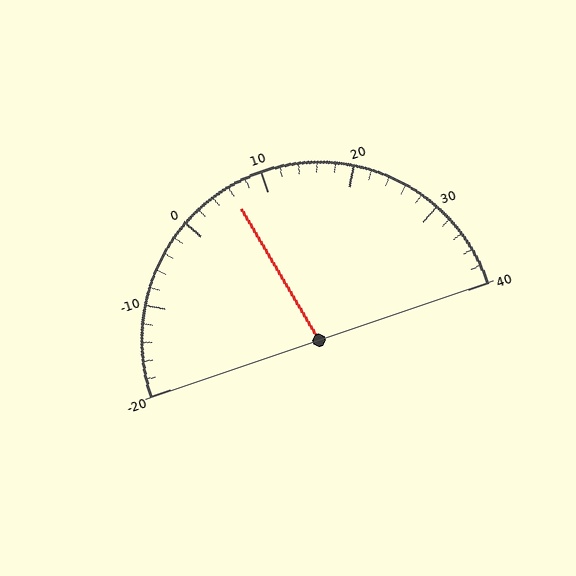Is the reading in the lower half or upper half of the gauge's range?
The reading is in the lower half of the range (-20 to 40).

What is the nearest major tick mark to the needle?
The nearest major tick mark is 10.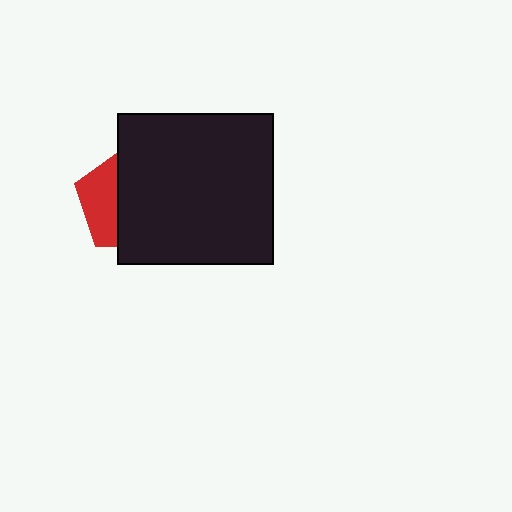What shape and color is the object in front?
The object in front is a black rectangle.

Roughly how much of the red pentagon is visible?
A small part of it is visible (roughly 37%).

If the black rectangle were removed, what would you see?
You would see the complete red pentagon.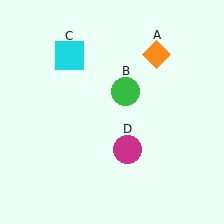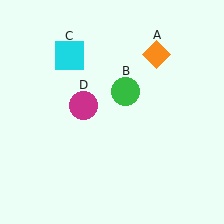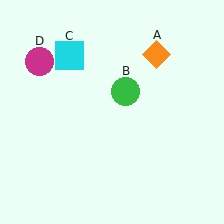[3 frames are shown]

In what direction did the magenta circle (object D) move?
The magenta circle (object D) moved up and to the left.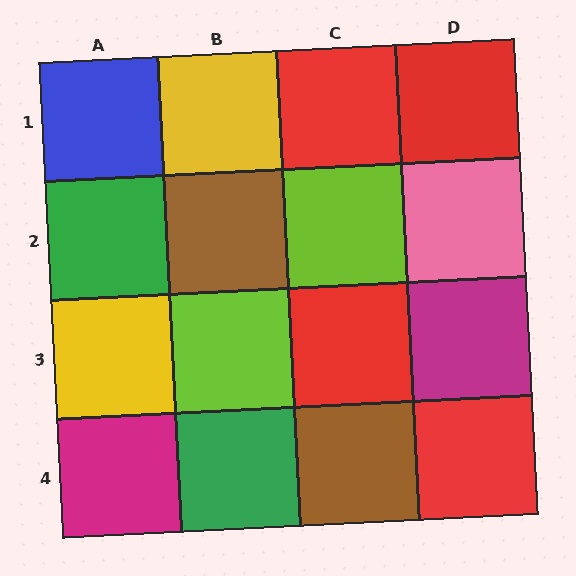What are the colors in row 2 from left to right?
Green, brown, lime, pink.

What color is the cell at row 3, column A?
Yellow.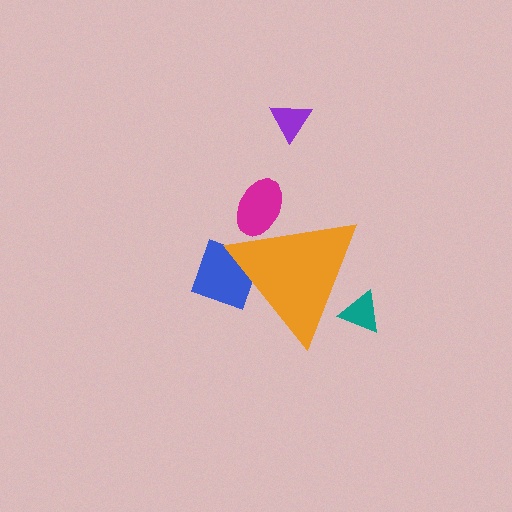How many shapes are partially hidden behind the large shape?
3 shapes are partially hidden.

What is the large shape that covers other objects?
An orange triangle.